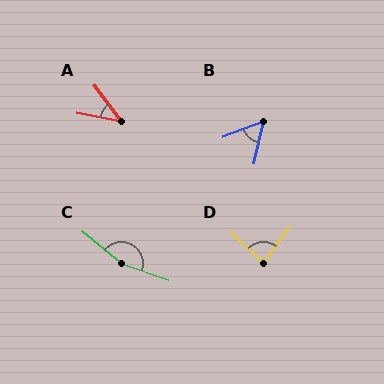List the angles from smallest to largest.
A (42°), B (56°), D (81°), C (160°).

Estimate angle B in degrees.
Approximately 56 degrees.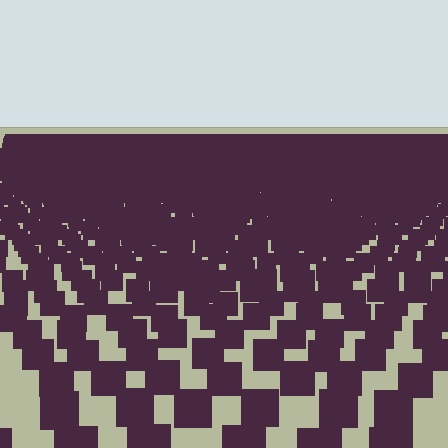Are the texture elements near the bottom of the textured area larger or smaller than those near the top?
Larger. Near the bottom, elements are closer to the viewer and appear at a bigger on-screen size.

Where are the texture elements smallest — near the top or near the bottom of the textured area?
Near the top.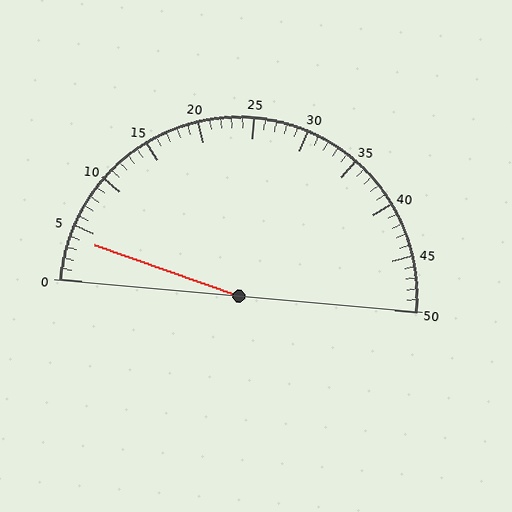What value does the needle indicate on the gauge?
The needle indicates approximately 4.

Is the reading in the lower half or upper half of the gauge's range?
The reading is in the lower half of the range (0 to 50).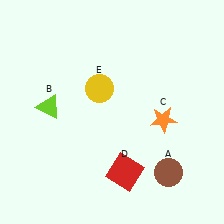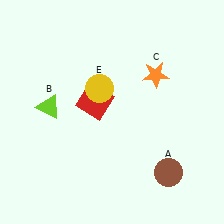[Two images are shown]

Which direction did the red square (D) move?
The red square (D) moved up.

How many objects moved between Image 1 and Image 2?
2 objects moved between the two images.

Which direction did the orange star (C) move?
The orange star (C) moved up.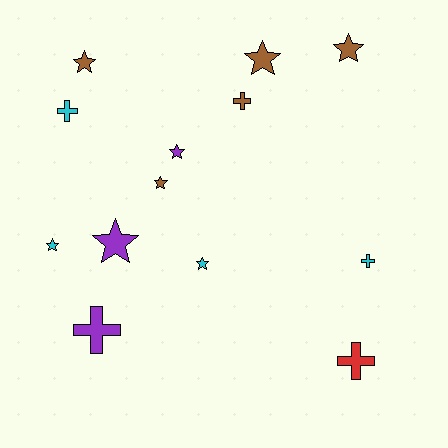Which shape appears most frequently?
Star, with 8 objects.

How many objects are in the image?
There are 13 objects.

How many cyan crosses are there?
There are 2 cyan crosses.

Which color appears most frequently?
Brown, with 5 objects.